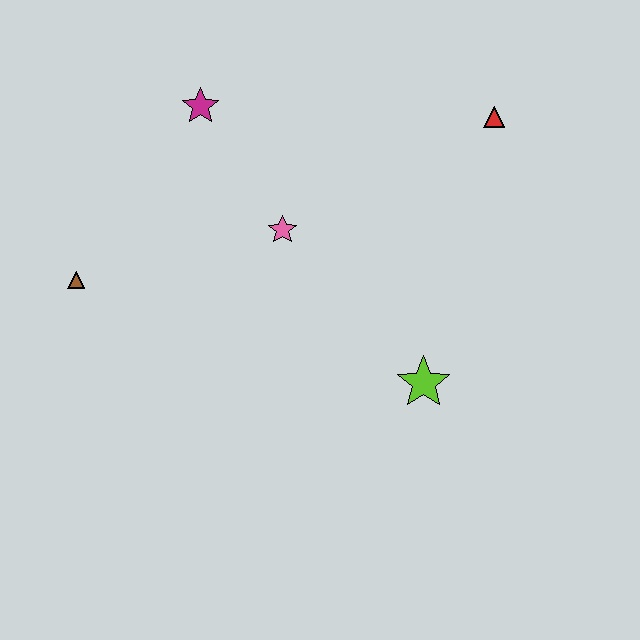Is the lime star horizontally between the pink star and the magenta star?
No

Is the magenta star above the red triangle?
Yes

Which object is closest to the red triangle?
The pink star is closest to the red triangle.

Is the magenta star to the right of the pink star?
No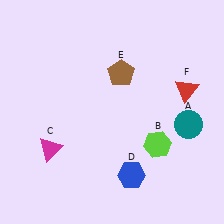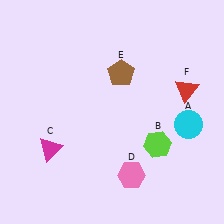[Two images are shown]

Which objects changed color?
A changed from teal to cyan. D changed from blue to pink.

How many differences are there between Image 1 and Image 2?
There are 2 differences between the two images.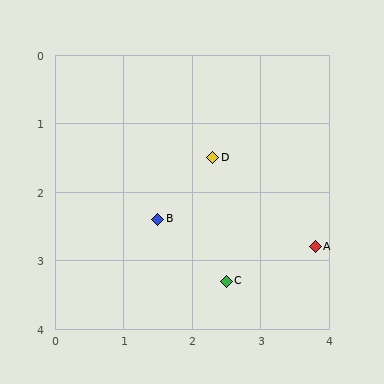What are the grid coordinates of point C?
Point C is at approximately (2.5, 3.3).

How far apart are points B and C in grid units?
Points B and C are about 1.3 grid units apart.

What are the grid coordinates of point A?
Point A is at approximately (3.8, 2.8).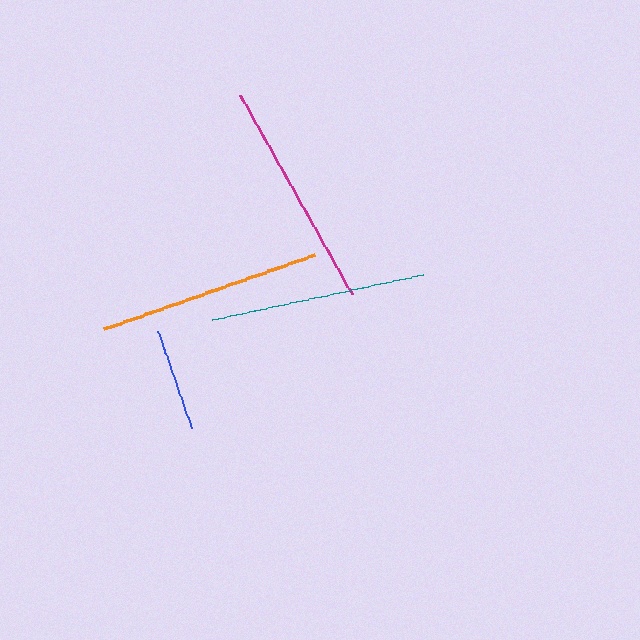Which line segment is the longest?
The magenta line is the longest at approximately 229 pixels.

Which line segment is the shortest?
The blue line is the shortest at approximately 103 pixels.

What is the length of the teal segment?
The teal segment is approximately 215 pixels long.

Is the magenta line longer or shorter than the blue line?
The magenta line is longer than the blue line.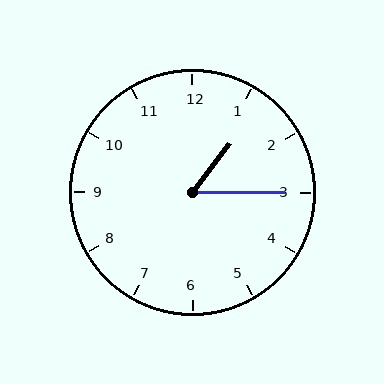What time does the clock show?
1:15.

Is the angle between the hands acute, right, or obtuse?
It is acute.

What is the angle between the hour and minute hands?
Approximately 52 degrees.